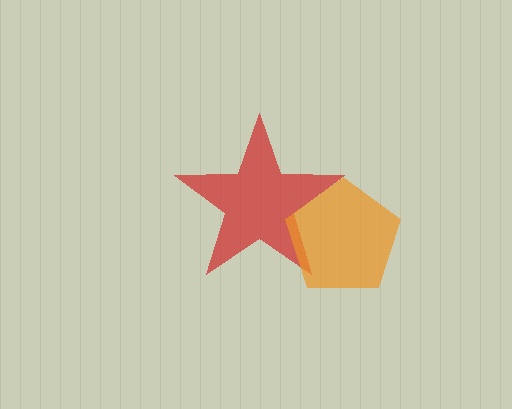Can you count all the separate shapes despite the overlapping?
Yes, there are 2 separate shapes.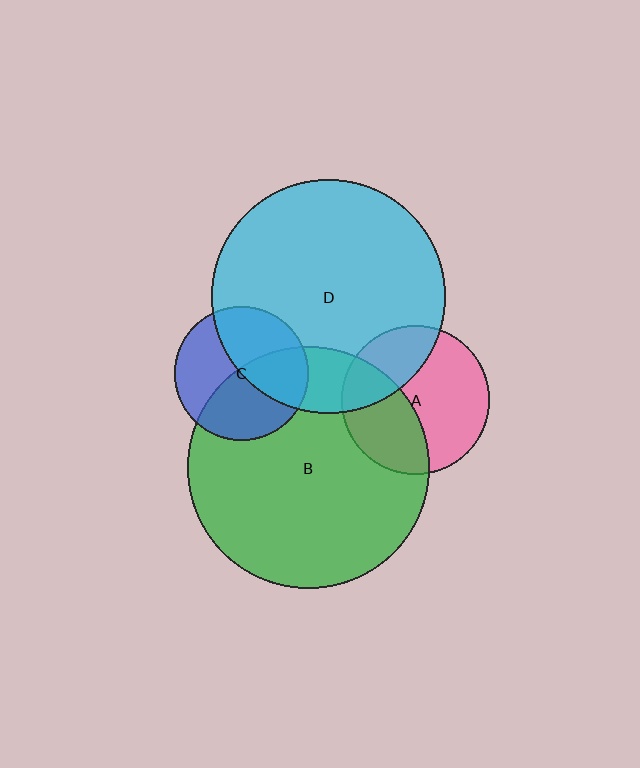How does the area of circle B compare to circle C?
Approximately 3.3 times.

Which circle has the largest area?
Circle B (green).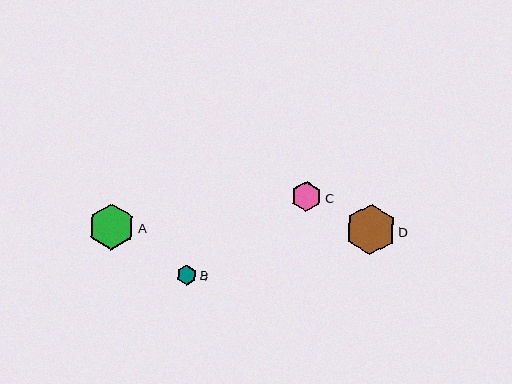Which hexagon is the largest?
Hexagon D is the largest with a size of approximately 51 pixels.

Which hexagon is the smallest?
Hexagon B is the smallest with a size of approximately 20 pixels.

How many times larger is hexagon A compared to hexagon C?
Hexagon A is approximately 1.5 times the size of hexagon C.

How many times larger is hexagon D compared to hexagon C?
Hexagon D is approximately 1.7 times the size of hexagon C.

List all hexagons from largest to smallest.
From largest to smallest: D, A, C, B.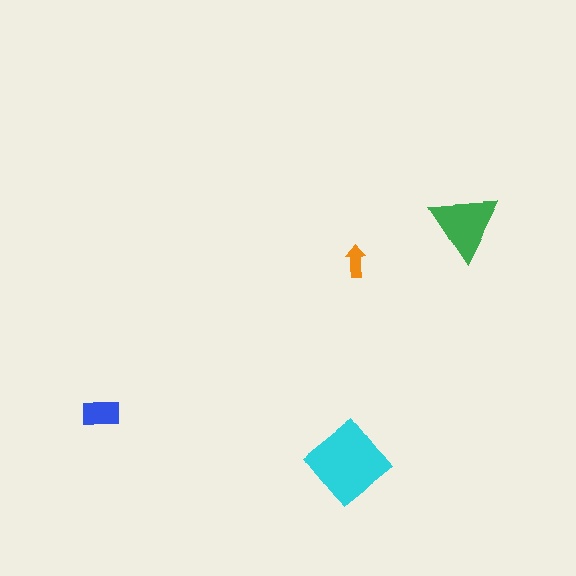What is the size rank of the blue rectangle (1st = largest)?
3rd.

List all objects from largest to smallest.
The cyan diamond, the green triangle, the blue rectangle, the orange arrow.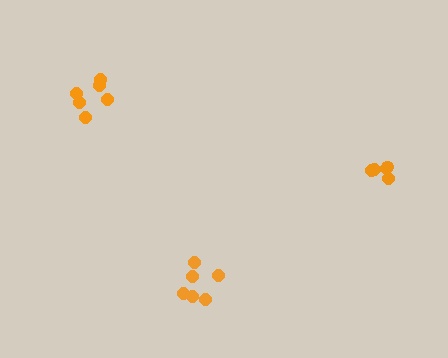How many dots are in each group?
Group 1: 5 dots, Group 2: 6 dots, Group 3: 6 dots (17 total).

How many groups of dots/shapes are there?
There are 3 groups.